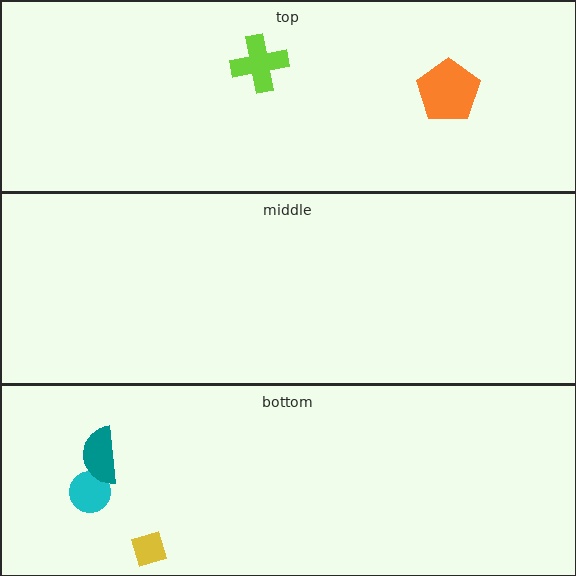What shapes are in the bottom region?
The cyan circle, the yellow diamond, the teal semicircle.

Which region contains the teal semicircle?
The bottom region.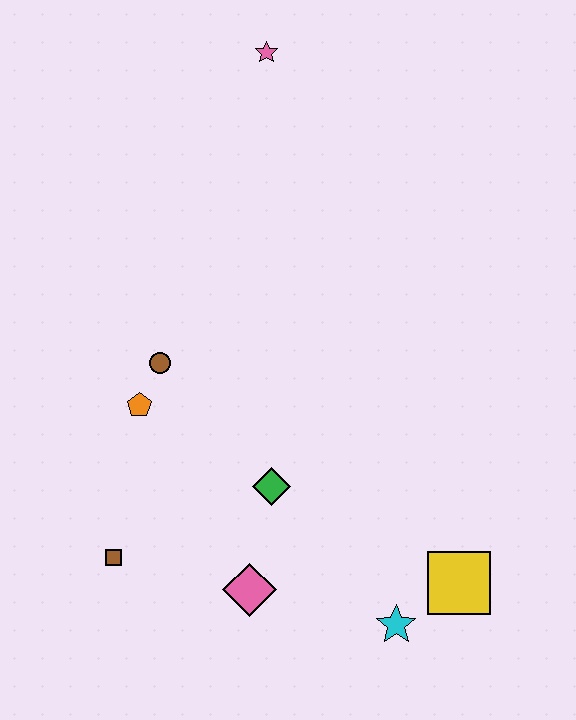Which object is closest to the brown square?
The pink diamond is closest to the brown square.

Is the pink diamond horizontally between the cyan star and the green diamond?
No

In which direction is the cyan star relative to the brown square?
The cyan star is to the right of the brown square.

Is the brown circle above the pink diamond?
Yes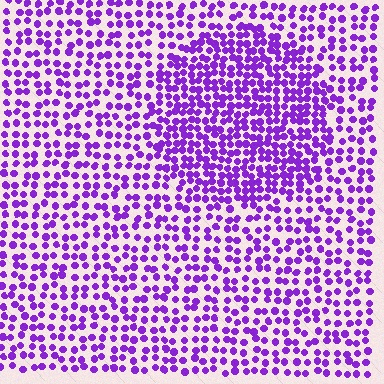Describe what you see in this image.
The image contains small purple elements arranged at two different densities. A circle-shaped region is visible where the elements are more densely packed than the surrounding area.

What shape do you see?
I see a circle.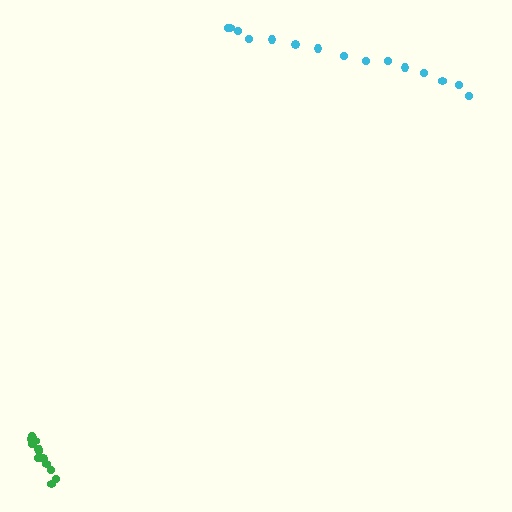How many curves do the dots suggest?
There are 2 distinct paths.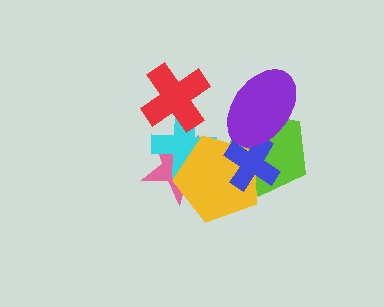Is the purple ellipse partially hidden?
No, no other shape covers it.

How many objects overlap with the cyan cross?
3 objects overlap with the cyan cross.